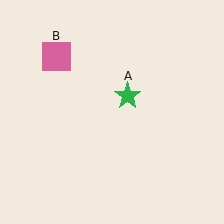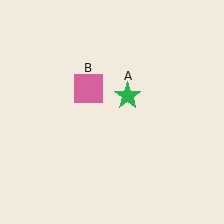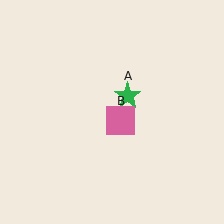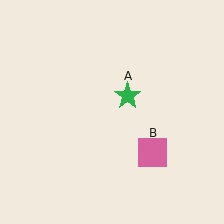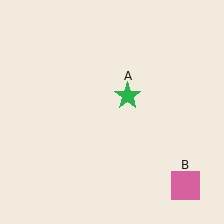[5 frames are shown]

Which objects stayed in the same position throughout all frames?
Green star (object A) remained stationary.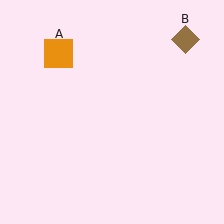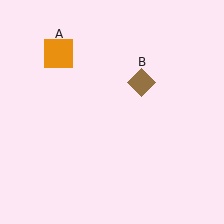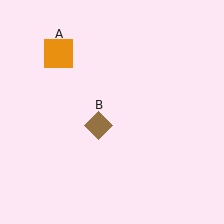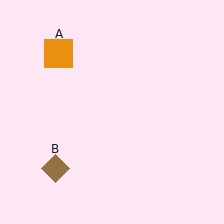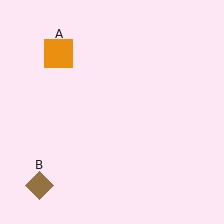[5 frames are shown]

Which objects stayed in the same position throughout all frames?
Orange square (object A) remained stationary.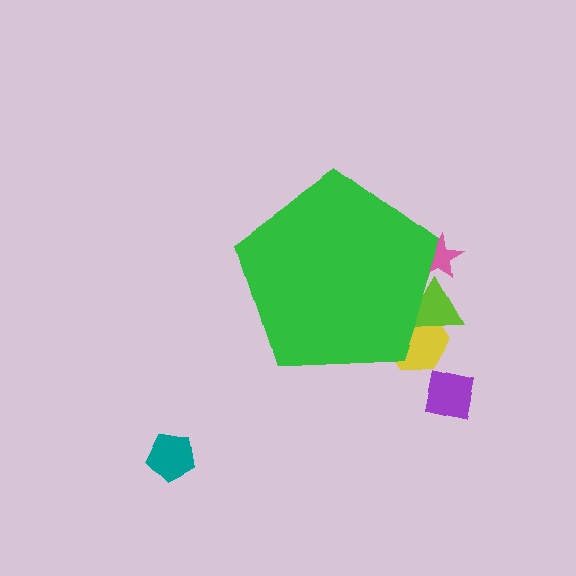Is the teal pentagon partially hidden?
No, the teal pentagon is fully visible.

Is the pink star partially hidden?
Yes, the pink star is partially hidden behind the green pentagon.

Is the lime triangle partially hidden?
Yes, the lime triangle is partially hidden behind the green pentagon.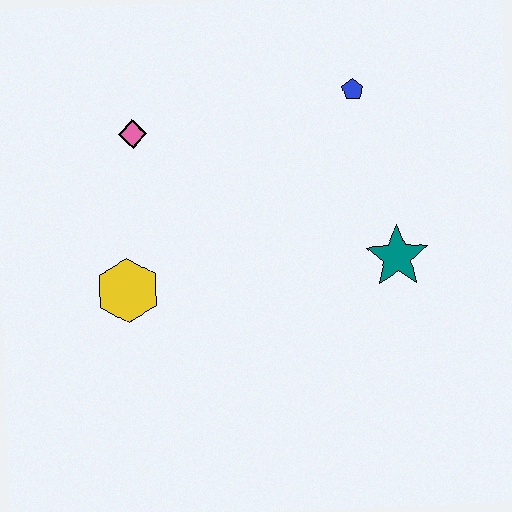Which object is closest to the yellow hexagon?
The pink diamond is closest to the yellow hexagon.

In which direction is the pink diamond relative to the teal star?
The pink diamond is to the left of the teal star.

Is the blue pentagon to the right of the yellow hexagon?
Yes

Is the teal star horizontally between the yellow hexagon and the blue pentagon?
No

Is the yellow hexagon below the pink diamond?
Yes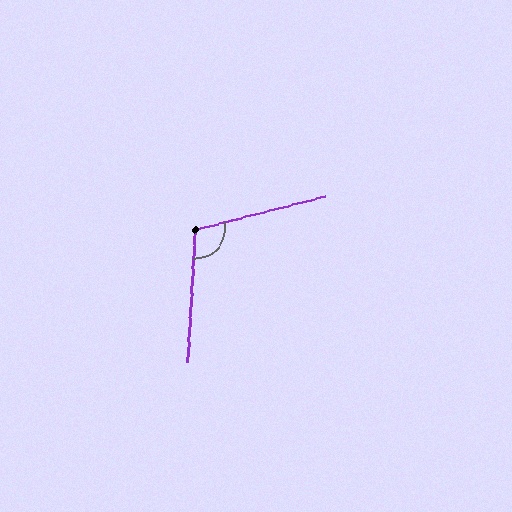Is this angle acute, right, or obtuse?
It is obtuse.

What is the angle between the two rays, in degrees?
Approximately 108 degrees.